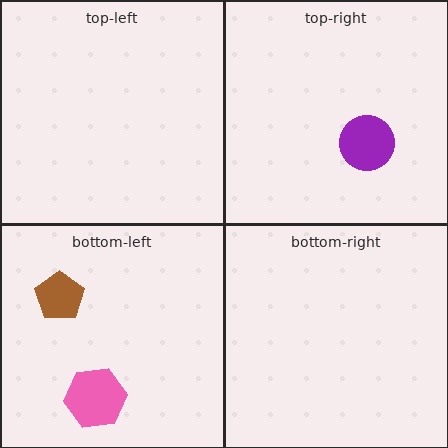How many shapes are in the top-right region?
1.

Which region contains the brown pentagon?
The bottom-left region.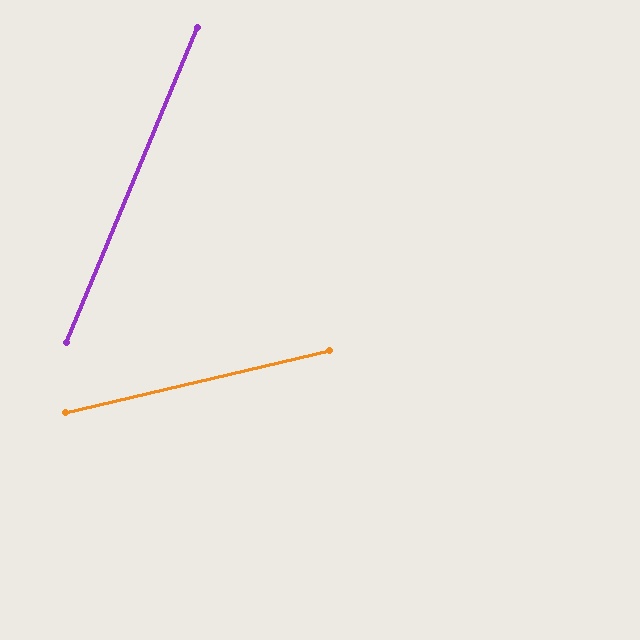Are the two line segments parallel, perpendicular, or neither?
Neither parallel nor perpendicular — they differ by about 54°.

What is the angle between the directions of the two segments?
Approximately 54 degrees.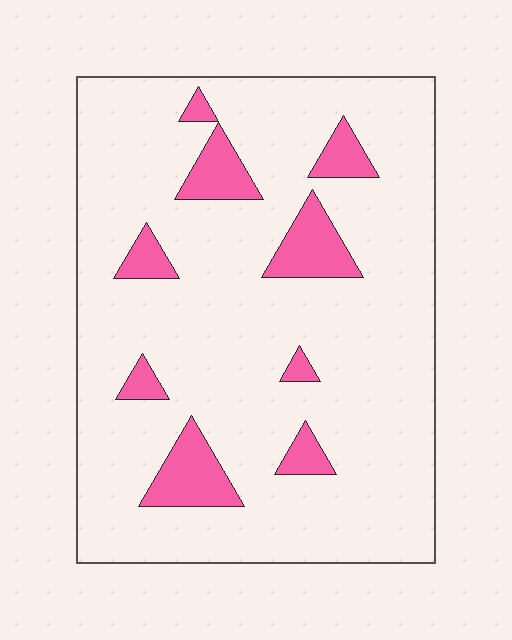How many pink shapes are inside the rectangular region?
9.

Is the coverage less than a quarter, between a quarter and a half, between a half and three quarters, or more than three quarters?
Less than a quarter.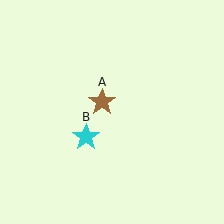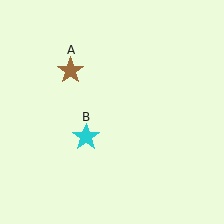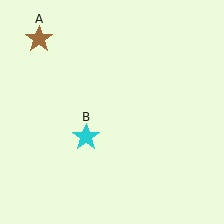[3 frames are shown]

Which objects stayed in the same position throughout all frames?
Cyan star (object B) remained stationary.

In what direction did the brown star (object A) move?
The brown star (object A) moved up and to the left.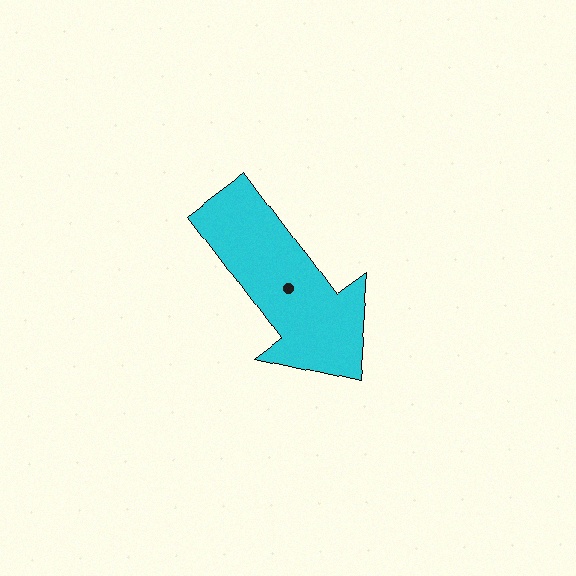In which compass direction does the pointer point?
Southeast.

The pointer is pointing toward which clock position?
Roughly 5 o'clock.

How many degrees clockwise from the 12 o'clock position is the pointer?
Approximately 143 degrees.